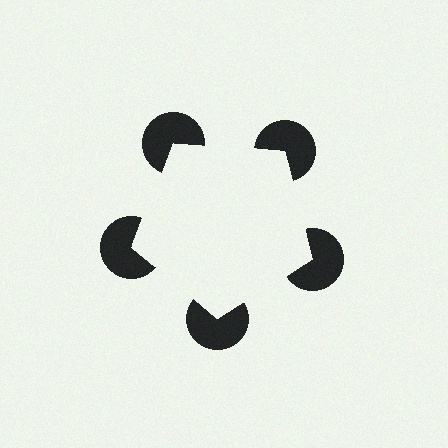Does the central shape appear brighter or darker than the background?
It typically appears slightly brighter than the background, even though no actual brightness change is drawn.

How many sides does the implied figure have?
5 sides.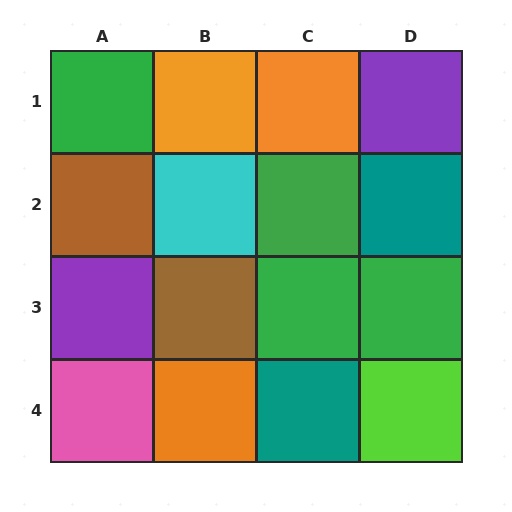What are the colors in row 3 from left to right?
Purple, brown, green, green.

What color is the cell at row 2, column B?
Cyan.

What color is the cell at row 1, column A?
Green.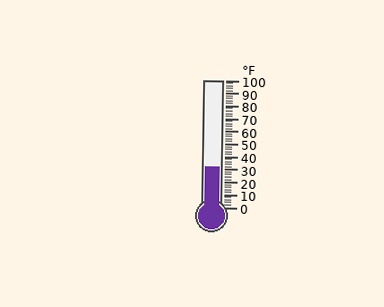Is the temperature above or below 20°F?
The temperature is above 20°F.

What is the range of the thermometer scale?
The thermometer scale ranges from 0°F to 100°F.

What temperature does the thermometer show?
The thermometer shows approximately 32°F.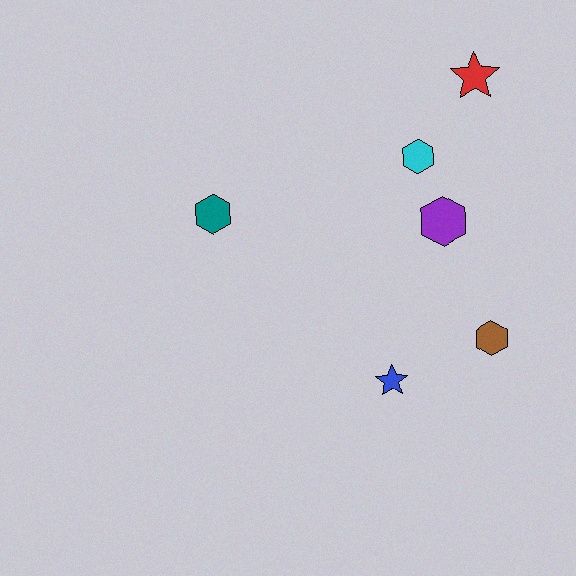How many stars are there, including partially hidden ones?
There are 2 stars.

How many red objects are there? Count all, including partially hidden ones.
There is 1 red object.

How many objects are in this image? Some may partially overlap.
There are 6 objects.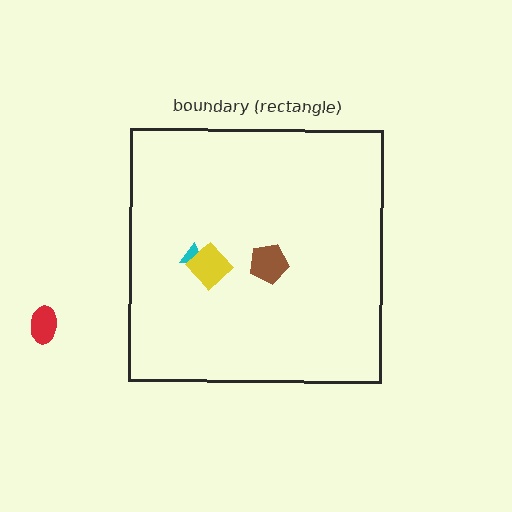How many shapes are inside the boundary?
3 inside, 1 outside.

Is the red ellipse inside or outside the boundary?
Outside.